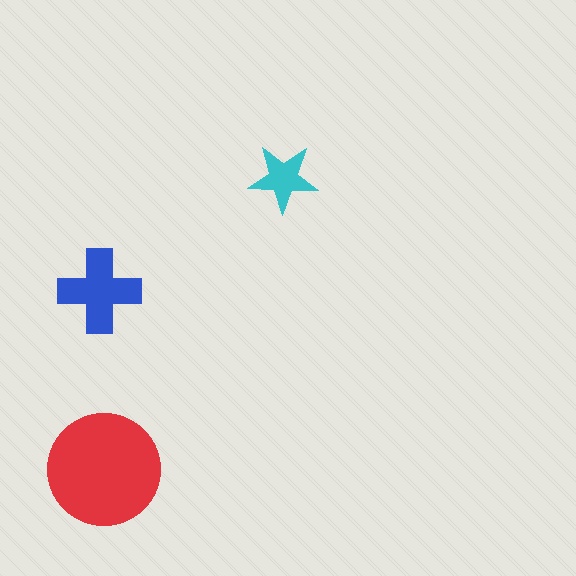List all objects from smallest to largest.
The cyan star, the blue cross, the red circle.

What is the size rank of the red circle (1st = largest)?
1st.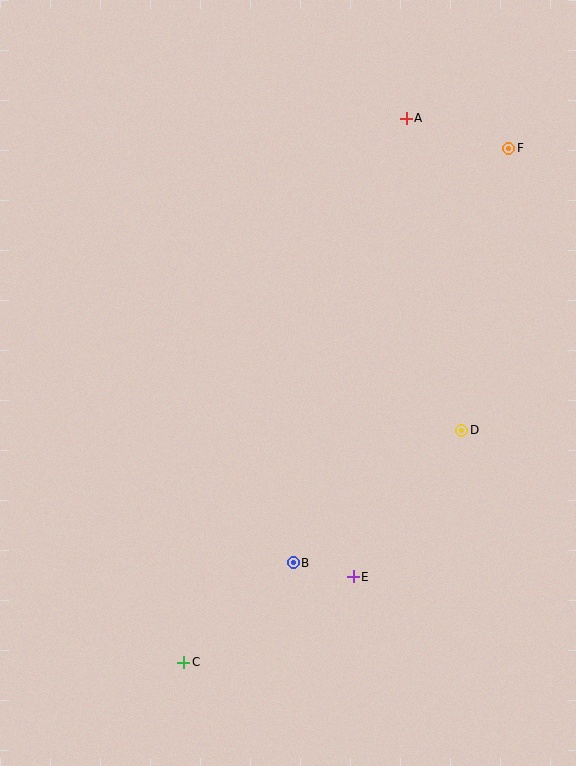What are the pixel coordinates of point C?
Point C is at (184, 662).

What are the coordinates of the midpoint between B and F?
The midpoint between B and F is at (401, 356).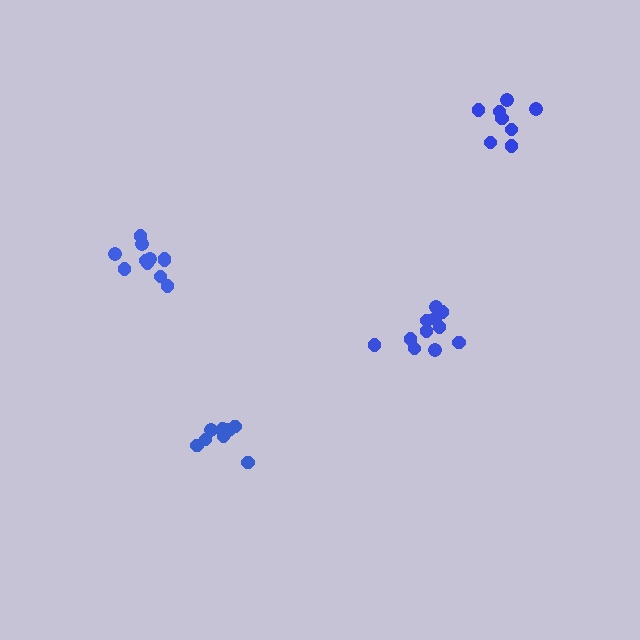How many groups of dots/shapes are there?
There are 4 groups.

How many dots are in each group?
Group 1: 11 dots, Group 2: 11 dots, Group 3: 9 dots, Group 4: 8 dots (39 total).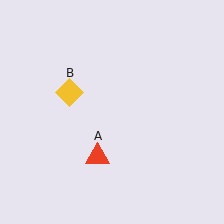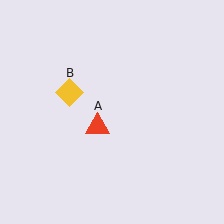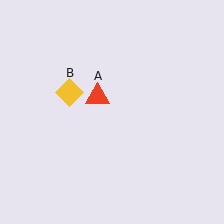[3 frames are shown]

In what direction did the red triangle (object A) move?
The red triangle (object A) moved up.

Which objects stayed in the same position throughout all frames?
Yellow diamond (object B) remained stationary.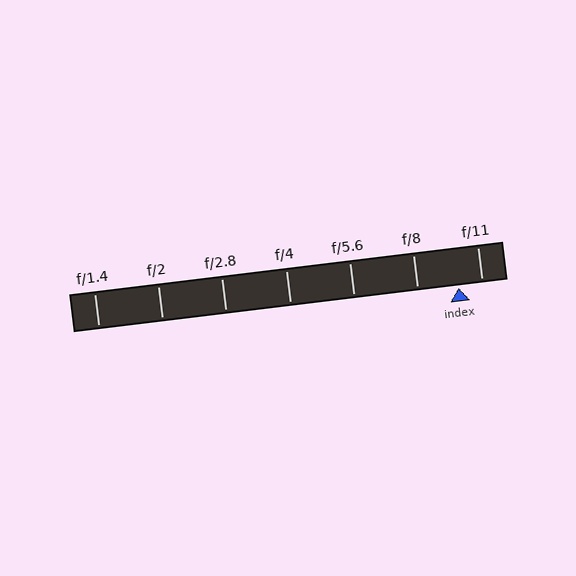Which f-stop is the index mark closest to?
The index mark is closest to f/11.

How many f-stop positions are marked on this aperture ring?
There are 7 f-stop positions marked.